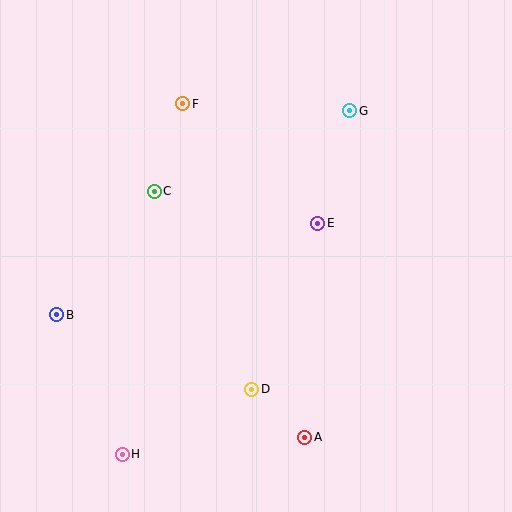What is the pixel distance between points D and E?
The distance between D and E is 179 pixels.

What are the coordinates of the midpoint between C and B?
The midpoint between C and B is at (106, 253).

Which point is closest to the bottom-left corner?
Point H is closest to the bottom-left corner.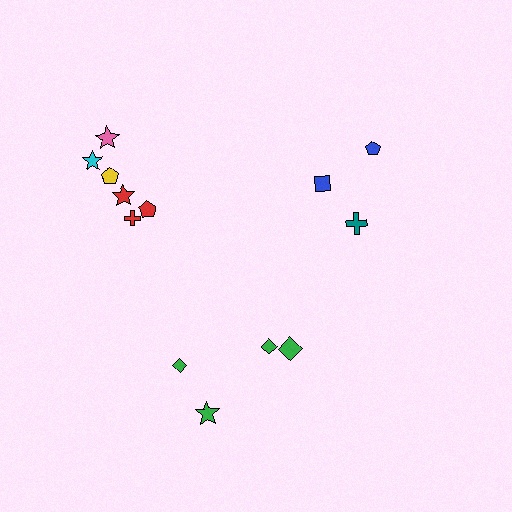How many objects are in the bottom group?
There are 4 objects.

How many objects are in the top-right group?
There are 3 objects.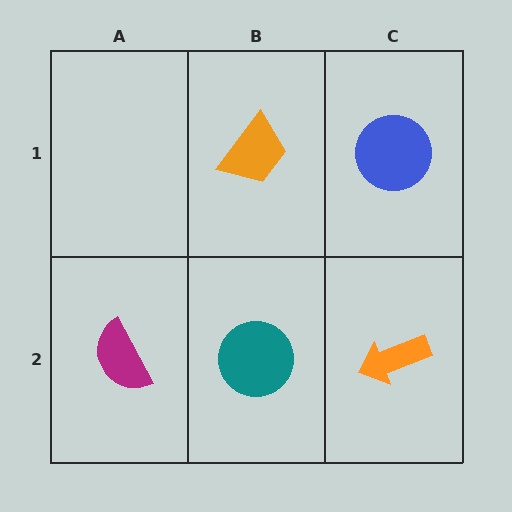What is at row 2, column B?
A teal circle.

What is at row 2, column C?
An orange arrow.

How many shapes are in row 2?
3 shapes.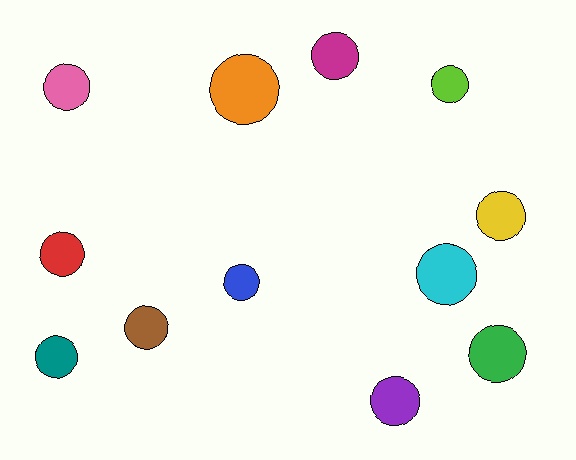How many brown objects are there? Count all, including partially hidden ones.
There is 1 brown object.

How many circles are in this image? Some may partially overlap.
There are 12 circles.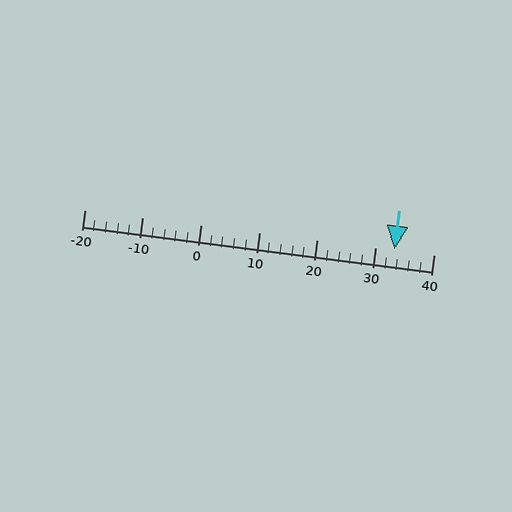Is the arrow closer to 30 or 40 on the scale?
The arrow is closer to 30.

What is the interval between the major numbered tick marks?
The major tick marks are spaced 10 units apart.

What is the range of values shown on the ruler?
The ruler shows values from -20 to 40.